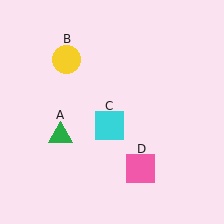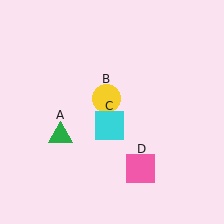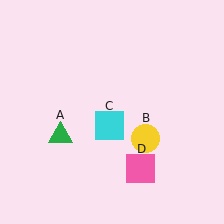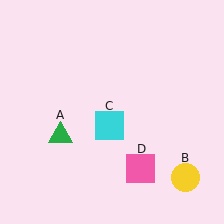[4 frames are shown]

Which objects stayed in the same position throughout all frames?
Green triangle (object A) and cyan square (object C) and pink square (object D) remained stationary.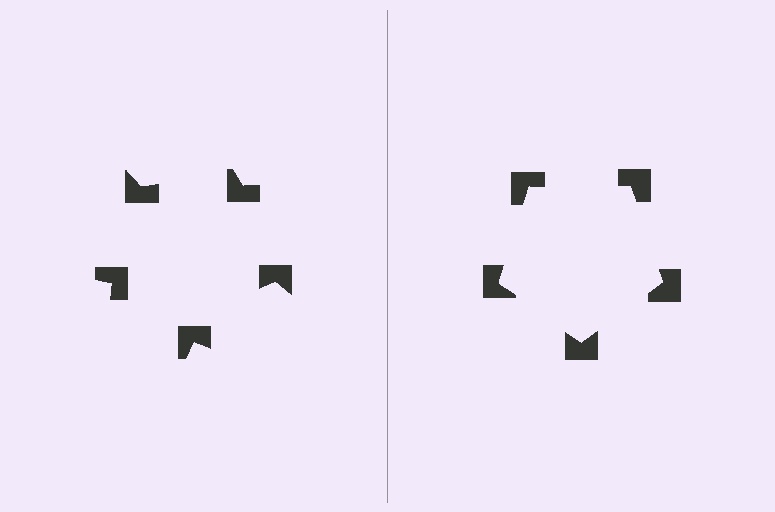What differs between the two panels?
The notched squares are positioned identically on both sides; only the wedge orientations differ. On the right they align to a pentagon; on the left they are misaligned.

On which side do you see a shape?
An illusory pentagon appears on the right side. On the left side the wedge cuts are rotated, so no coherent shape forms.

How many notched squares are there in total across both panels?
10 — 5 on each side.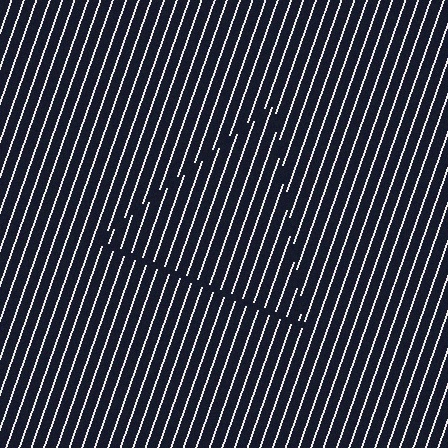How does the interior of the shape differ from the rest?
The interior of the shape contains the same grating, shifted by half a period — the contour is defined by the phase discontinuity where line-ends from the inner and outer gratings abut.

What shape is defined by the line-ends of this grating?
An illusory triangle. The interior of the shape contains the same grating, shifted by half a period — the contour is defined by the phase discontinuity where line-ends from the inner and outer gratings abut.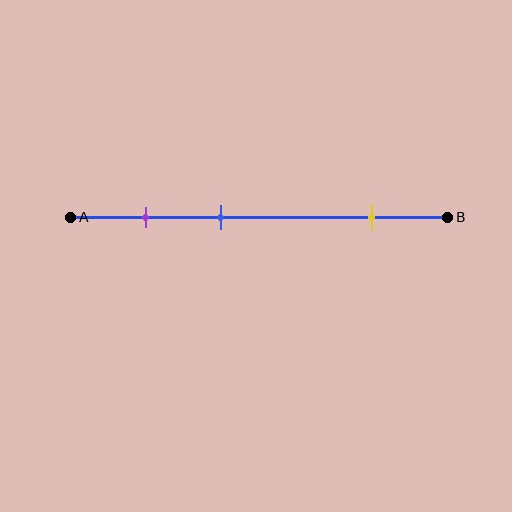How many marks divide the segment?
There are 3 marks dividing the segment.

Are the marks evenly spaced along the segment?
No, the marks are not evenly spaced.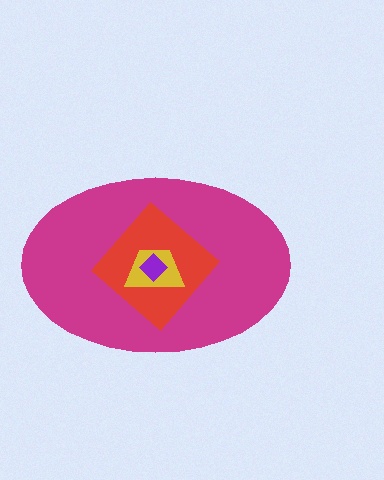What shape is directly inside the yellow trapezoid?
The purple diamond.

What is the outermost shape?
The magenta ellipse.